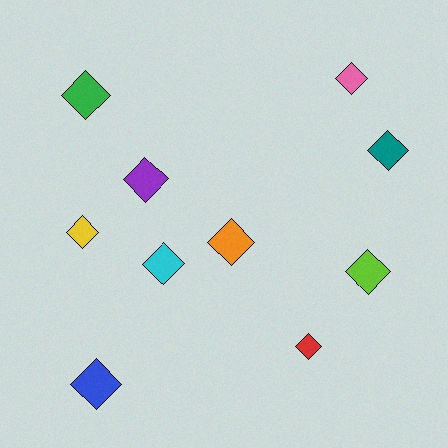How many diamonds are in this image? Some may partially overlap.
There are 10 diamonds.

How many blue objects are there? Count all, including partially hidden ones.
There is 1 blue object.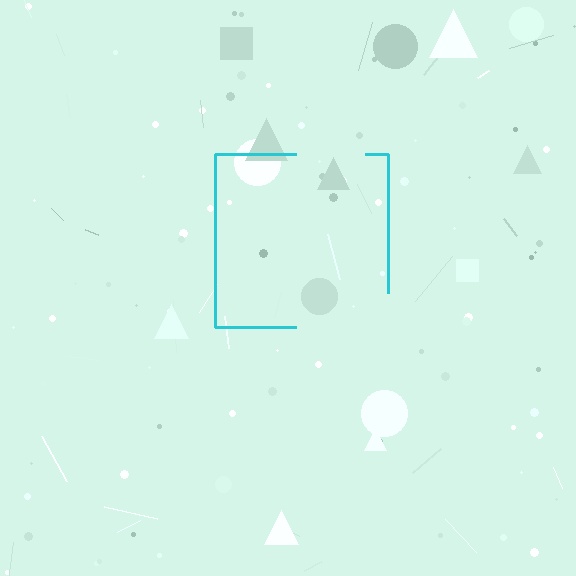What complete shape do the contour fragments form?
The contour fragments form a square.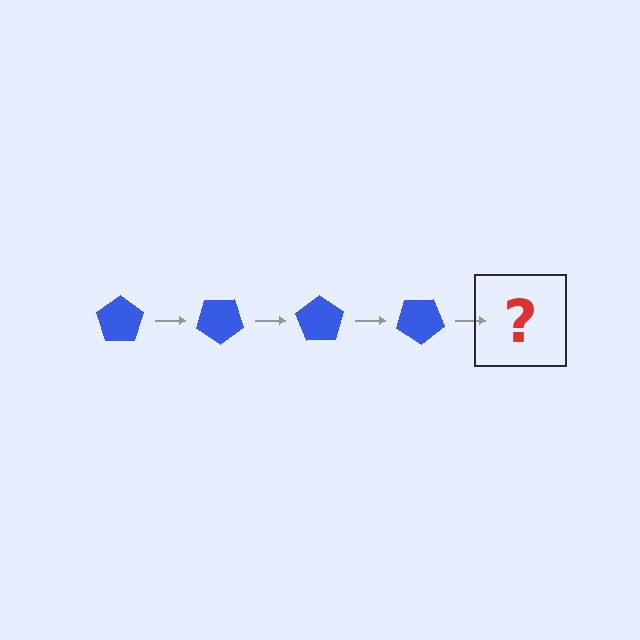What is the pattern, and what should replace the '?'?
The pattern is that the pentagon rotates 35 degrees each step. The '?' should be a blue pentagon rotated 140 degrees.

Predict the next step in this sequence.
The next step is a blue pentagon rotated 140 degrees.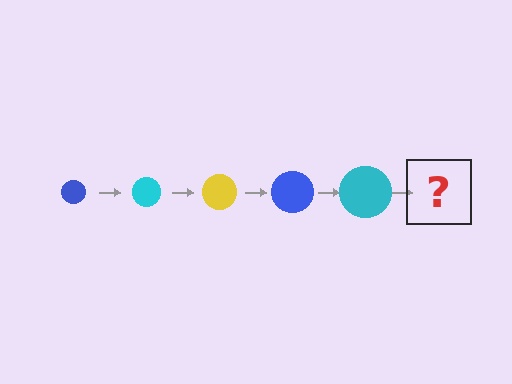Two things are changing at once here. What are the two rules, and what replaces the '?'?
The two rules are that the circle grows larger each step and the color cycles through blue, cyan, and yellow. The '?' should be a yellow circle, larger than the previous one.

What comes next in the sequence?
The next element should be a yellow circle, larger than the previous one.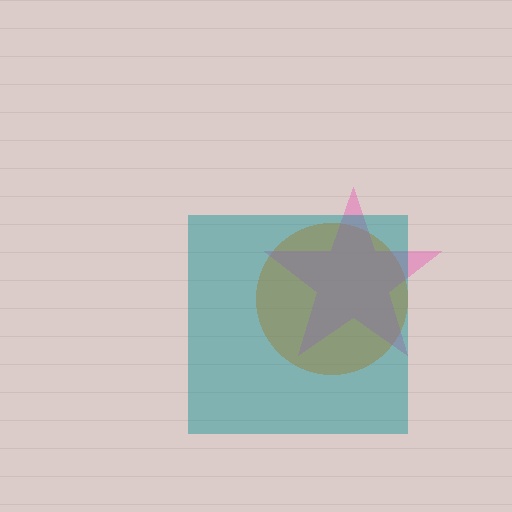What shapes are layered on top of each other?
The layered shapes are: an orange circle, a pink star, a teal square.